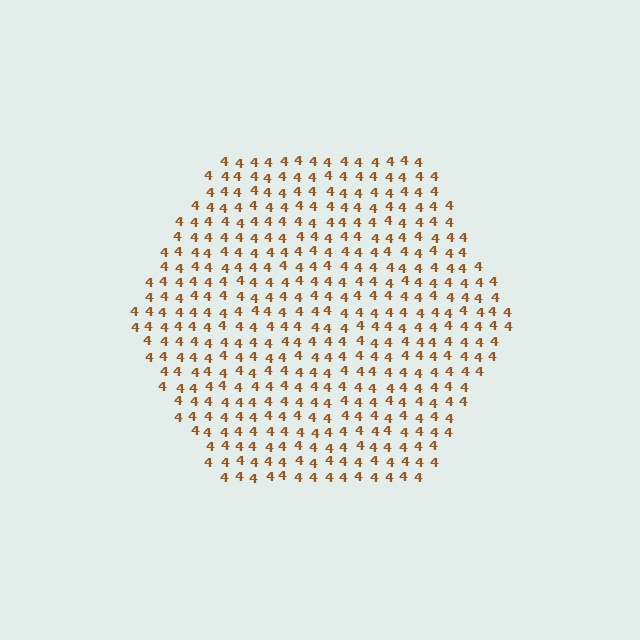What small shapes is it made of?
It is made of small digit 4's.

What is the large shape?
The large shape is a hexagon.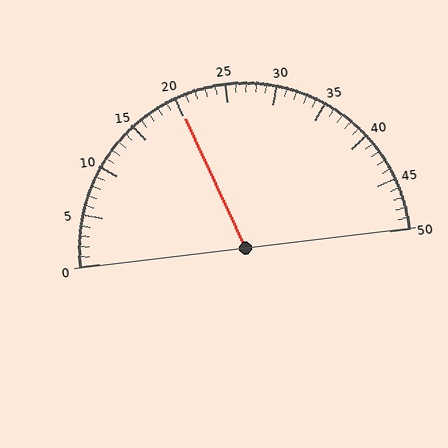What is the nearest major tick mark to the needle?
The nearest major tick mark is 20.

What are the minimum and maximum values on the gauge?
The gauge ranges from 0 to 50.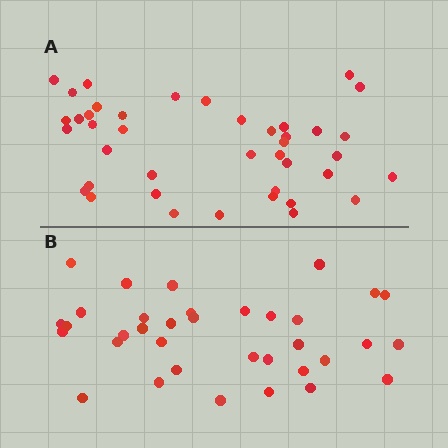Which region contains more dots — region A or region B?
Region A (the top region) has more dots.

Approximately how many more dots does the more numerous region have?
Region A has about 6 more dots than region B.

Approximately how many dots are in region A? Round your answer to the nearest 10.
About 40 dots. (The exact count is 41, which rounds to 40.)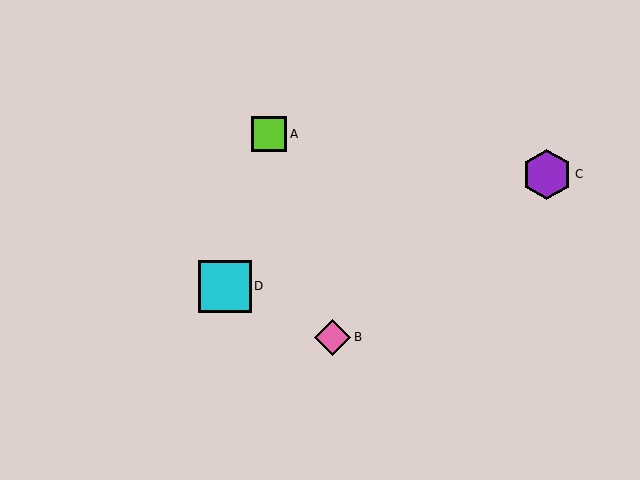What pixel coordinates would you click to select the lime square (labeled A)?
Click at (269, 134) to select the lime square A.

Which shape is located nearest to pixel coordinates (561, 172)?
The purple hexagon (labeled C) at (547, 174) is nearest to that location.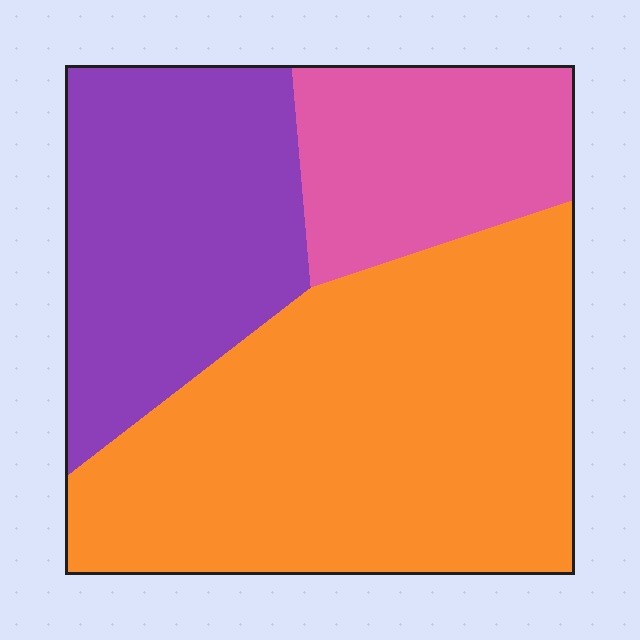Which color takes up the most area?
Orange, at roughly 50%.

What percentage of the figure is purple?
Purple takes up between a sixth and a third of the figure.